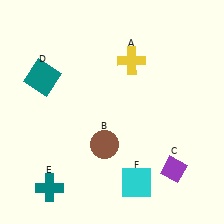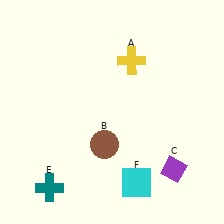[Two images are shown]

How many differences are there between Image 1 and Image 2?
There is 1 difference between the two images.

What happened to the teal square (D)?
The teal square (D) was removed in Image 2. It was in the top-left area of Image 1.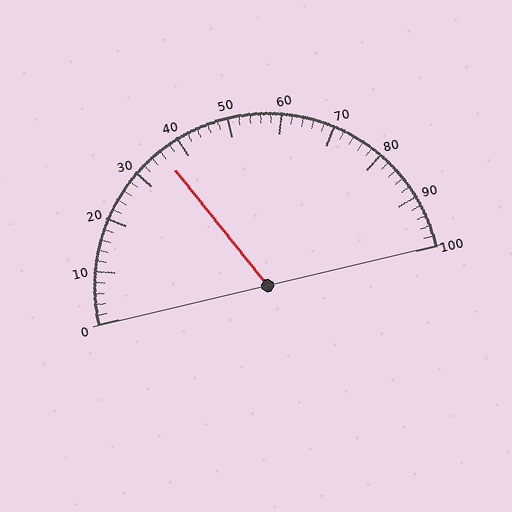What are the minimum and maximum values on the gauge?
The gauge ranges from 0 to 100.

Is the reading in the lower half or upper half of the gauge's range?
The reading is in the lower half of the range (0 to 100).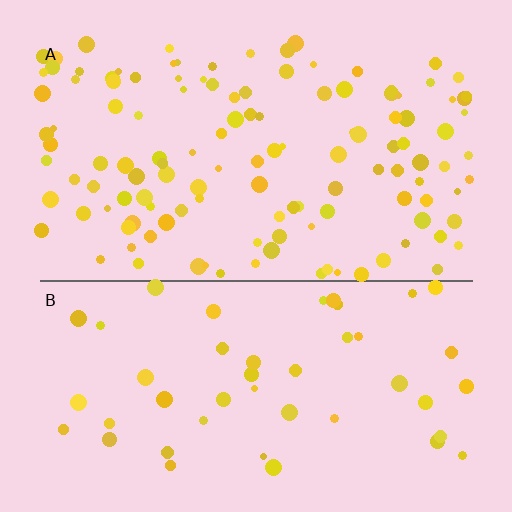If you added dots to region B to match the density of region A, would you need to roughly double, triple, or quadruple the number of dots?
Approximately triple.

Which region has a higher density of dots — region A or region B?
A (the top).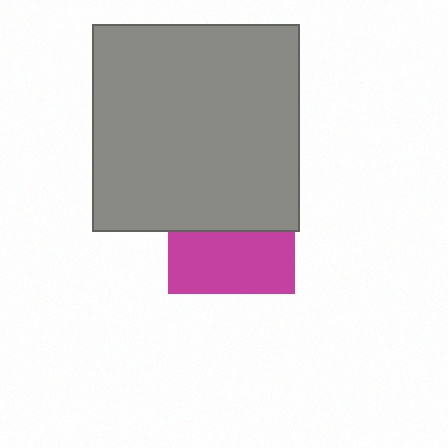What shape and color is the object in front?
The object in front is a gray square.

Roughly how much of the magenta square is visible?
About half of it is visible (roughly 49%).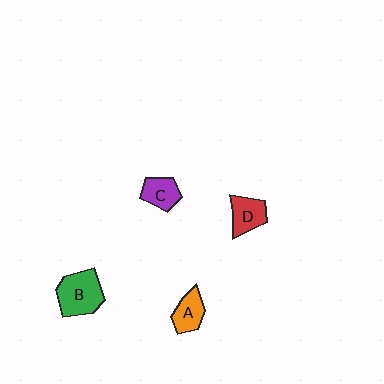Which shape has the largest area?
Shape B (green).